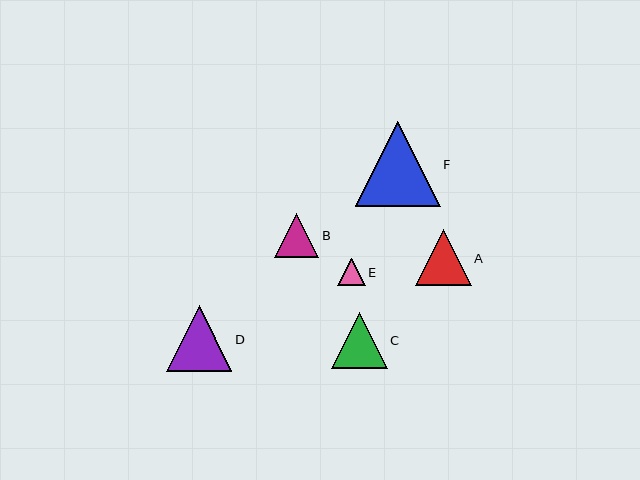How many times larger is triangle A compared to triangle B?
Triangle A is approximately 1.3 times the size of triangle B.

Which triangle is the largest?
Triangle F is the largest with a size of approximately 85 pixels.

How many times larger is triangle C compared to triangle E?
Triangle C is approximately 2.0 times the size of triangle E.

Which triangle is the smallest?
Triangle E is the smallest with a size of approximately 28 pixels.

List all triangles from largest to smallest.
From largest to smallest: F, D, A, C, B, E.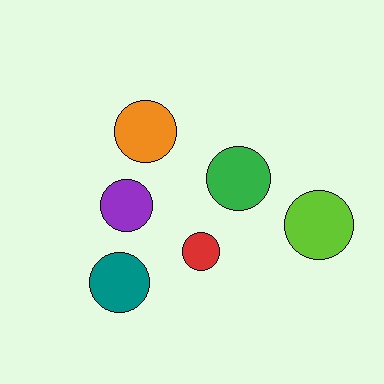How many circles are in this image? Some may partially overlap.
There are 6 circles.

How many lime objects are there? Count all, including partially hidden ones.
There is 1 lime object.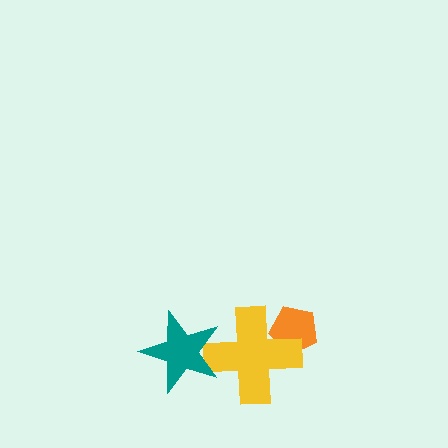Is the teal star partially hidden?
No, no other shape covers it.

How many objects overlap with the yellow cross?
2 objects overlap with the yellow cross.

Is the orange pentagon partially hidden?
Yes, it is partially covered by another shape.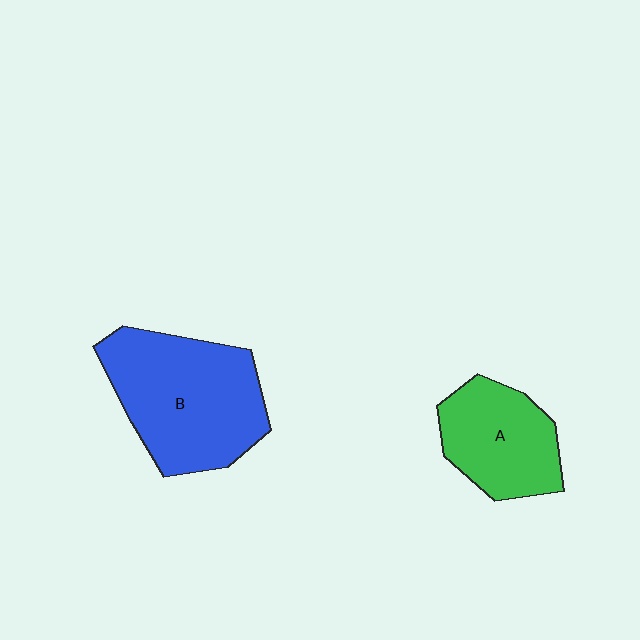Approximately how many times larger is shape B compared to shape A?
Approximately 1.6 times.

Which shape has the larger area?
Shape B (blue).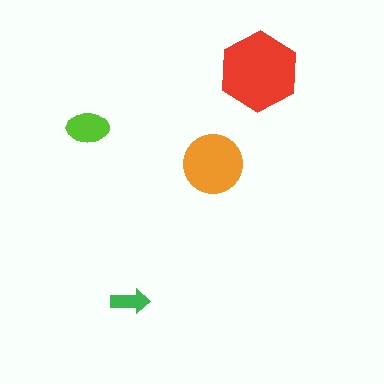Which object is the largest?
The red hexagon.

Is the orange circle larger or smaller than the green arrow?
Larger.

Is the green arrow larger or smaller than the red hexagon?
Smaller.